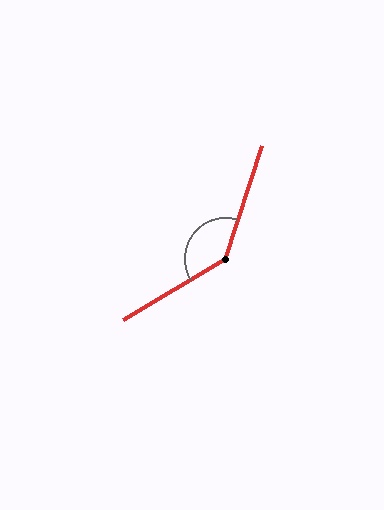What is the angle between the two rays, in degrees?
Approximately 139 degrees.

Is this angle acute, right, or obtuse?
It is obtuse.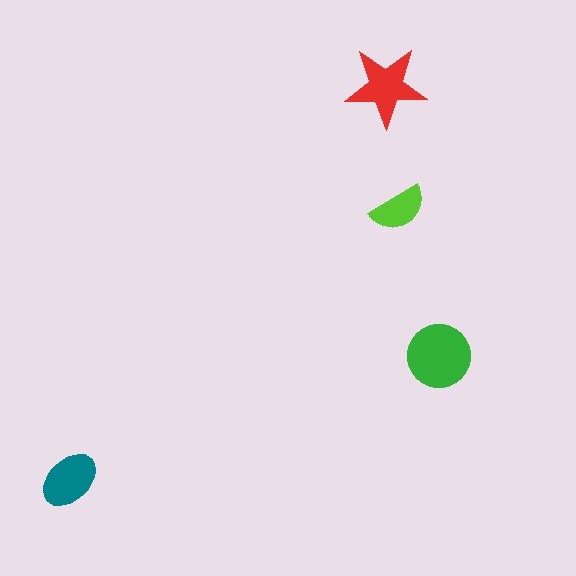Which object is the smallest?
The lime semicircle.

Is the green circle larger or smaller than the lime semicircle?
Larger.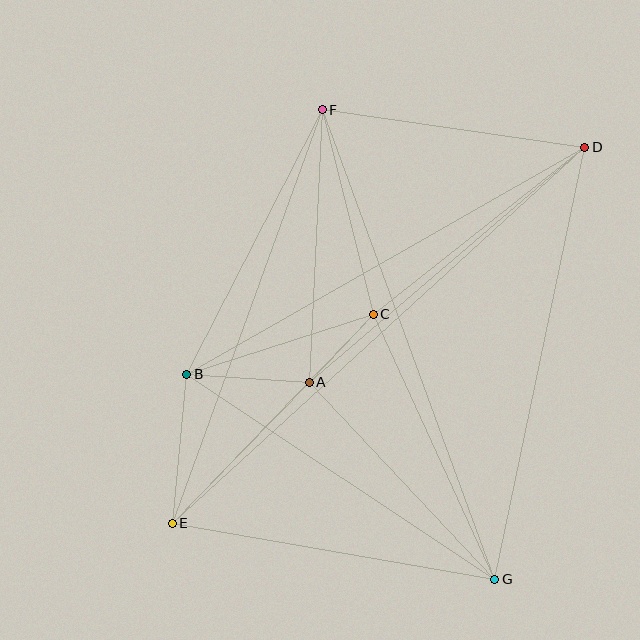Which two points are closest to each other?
Points A and C are closest to each other.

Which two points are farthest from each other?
Points D and E are farthest from each other.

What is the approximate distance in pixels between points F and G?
The distance between F and G is approximately 500 pixels.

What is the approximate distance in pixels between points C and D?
The distance between C and D is approximately 270 pixels.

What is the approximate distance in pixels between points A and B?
The distance between A and B is approximately 123 pixels.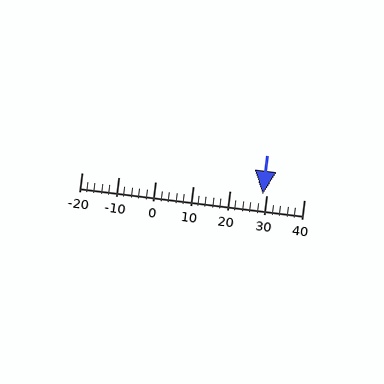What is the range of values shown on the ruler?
The ruler shows values from -20 to 40.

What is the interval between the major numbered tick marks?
The major tick marks are spaced 10 units apart.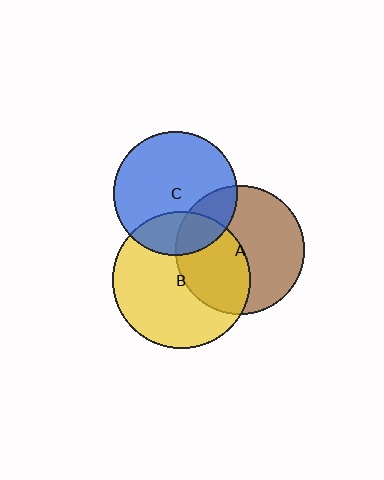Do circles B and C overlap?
Yes.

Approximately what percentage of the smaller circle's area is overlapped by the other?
Approximately 25%.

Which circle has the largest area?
Circle B (yellow).